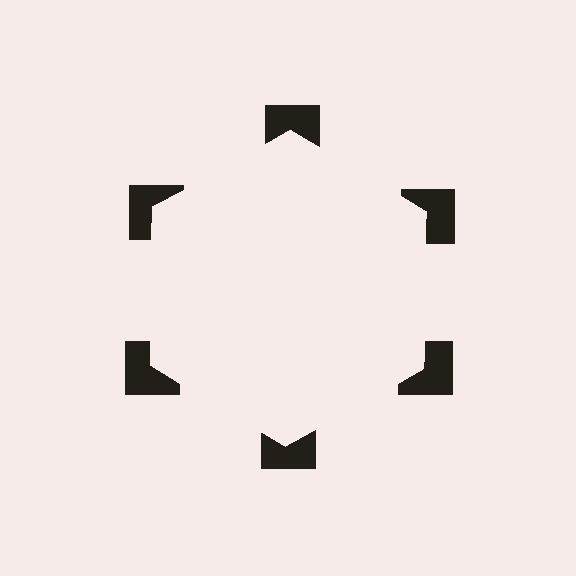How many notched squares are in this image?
There are 6 — one at each vertex of the illusory hexagon.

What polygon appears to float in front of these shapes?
An illusory hexagon — its edges are inferred from the aligned wedge cuts in the notched squares, not physically drawn.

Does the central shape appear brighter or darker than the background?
It typically appears slightly brighter than the background, even though no actual brightness change is drawn.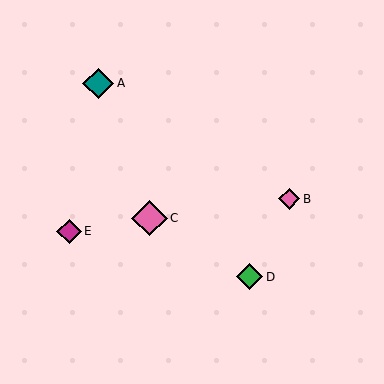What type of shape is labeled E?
Shape E is a magenta diamond.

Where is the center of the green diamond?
The center of the green diamond is at (249, 277).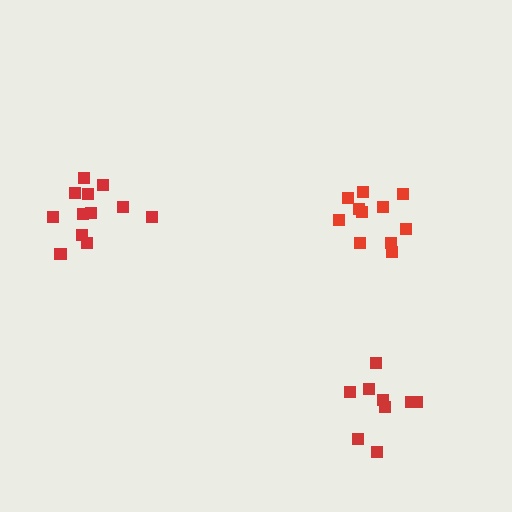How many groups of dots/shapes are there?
There are 3 groups.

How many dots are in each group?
Group 1: 9 dots, Group 2: 11 dots, Group 3: 12 dots (32 total).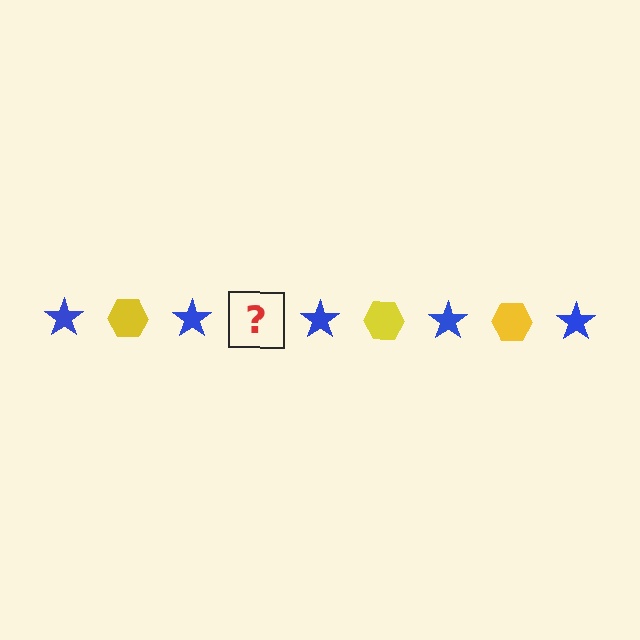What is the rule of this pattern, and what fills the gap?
The rule is that the pattern alternates between blue star and yellow hexagon. The gap should be filled with a yellow hexagon.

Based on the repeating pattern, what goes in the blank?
The blank should be a yellow hexagon.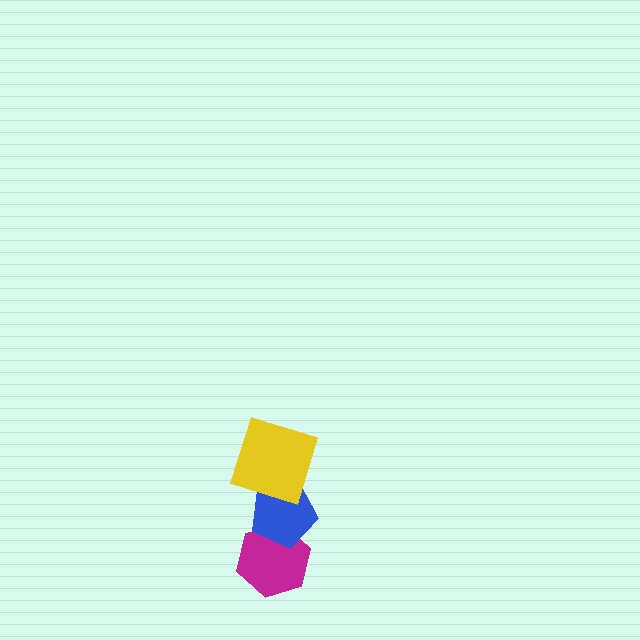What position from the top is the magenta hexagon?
The magenta hexagon is 3rd from the top.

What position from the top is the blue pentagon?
The blue pentagon is 2nd from the top.